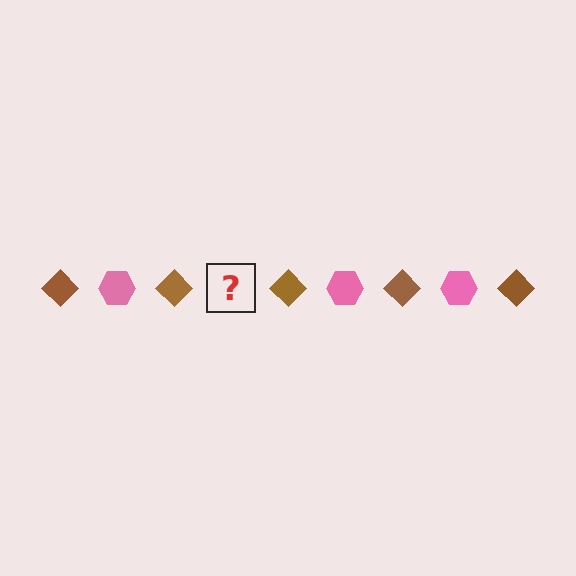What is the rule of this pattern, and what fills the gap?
The rule is that the pattern alternates between brown diamond and pink hexagon. The gap should be filled with a pink hexagon.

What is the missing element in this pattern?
The missing element is a pink hexagon.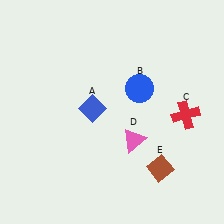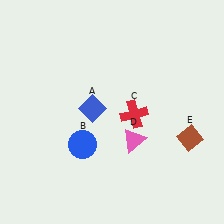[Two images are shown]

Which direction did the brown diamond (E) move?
The brown diamond (E) moved up.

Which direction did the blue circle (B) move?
The blue circle (B) moved left.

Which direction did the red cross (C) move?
The red cross (C) moved left.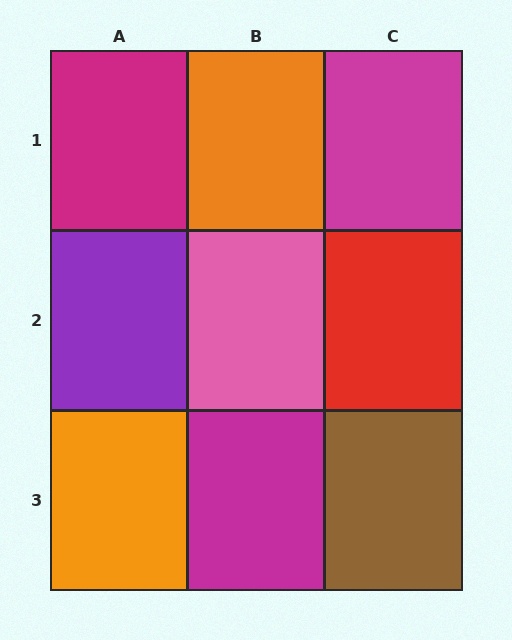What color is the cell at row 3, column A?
Orange.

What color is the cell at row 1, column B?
Orange.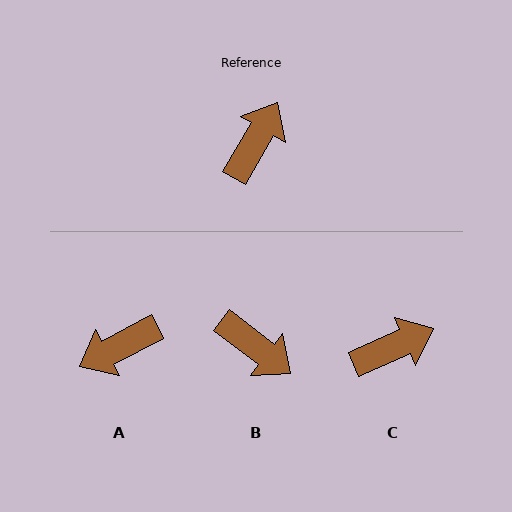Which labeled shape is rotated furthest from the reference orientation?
A, about 148 degrees away.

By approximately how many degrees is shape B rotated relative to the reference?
Approximately 97 degrees clockwise.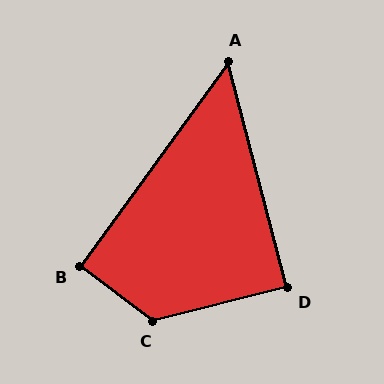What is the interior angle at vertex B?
Approximately 91 degrees (approximately right).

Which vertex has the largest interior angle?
C, at approximately 129 degrees.